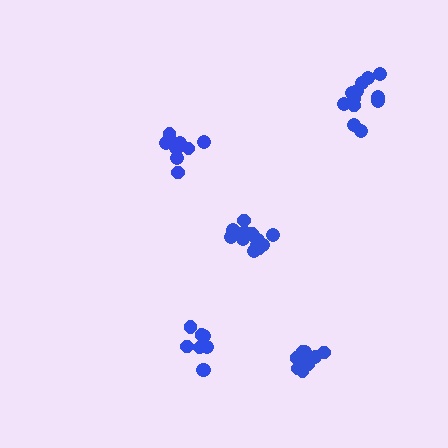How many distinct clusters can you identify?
There are 5 distinct clusters.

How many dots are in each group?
Group 1: 11 dots, Group 2: 14 dots, Group 3: 10 dots, Group 4: 14 dots, Group 5: 9 dots (58 total).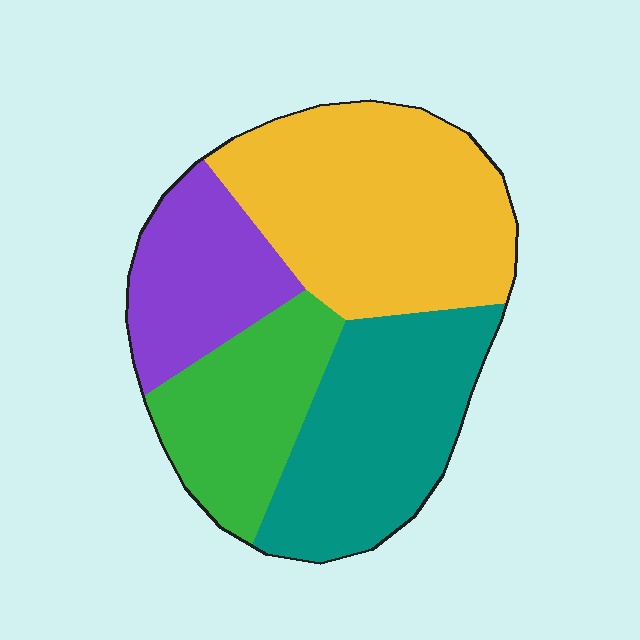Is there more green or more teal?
Teal.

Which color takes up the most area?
Yellow, at roughly 35%.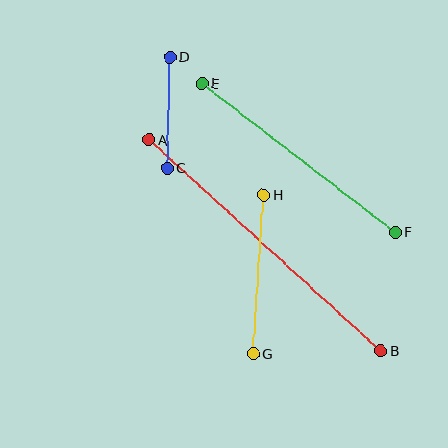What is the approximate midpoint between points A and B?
The midpoint is at approximately (265, 245) pixels.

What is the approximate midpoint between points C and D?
The midpoint is at approximately (169, 113) pixels.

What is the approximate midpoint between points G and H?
The midpoint is at approximately (259, 274) pixels.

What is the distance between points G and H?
The distance is approximately 159 pixels.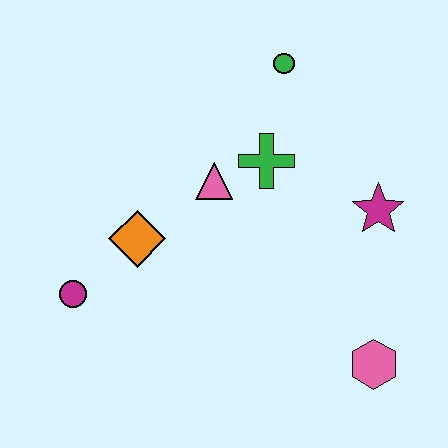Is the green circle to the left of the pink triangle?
No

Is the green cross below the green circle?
Yes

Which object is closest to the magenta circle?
The orange diamond is closest to the magenta circle.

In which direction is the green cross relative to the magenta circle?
The green cross is to the right of the magenta circle.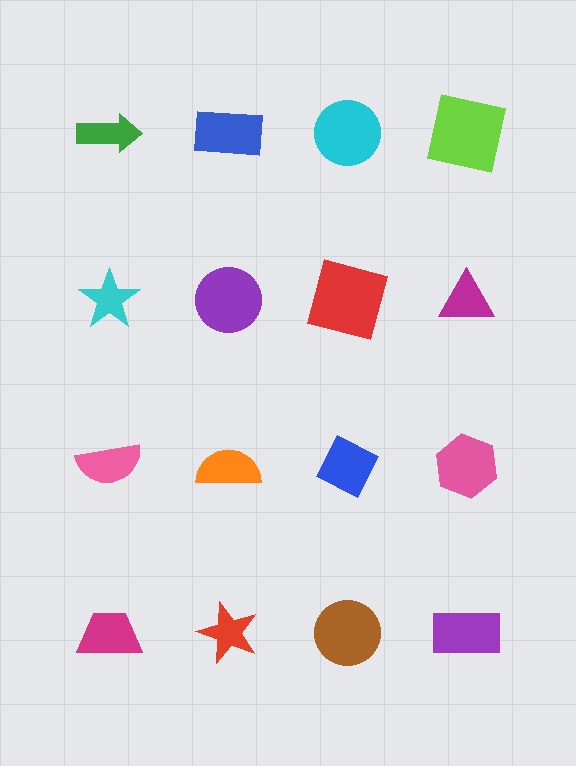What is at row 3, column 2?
An orange semicircle.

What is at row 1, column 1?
A green arrow.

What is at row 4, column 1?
A magenta trapezoid.